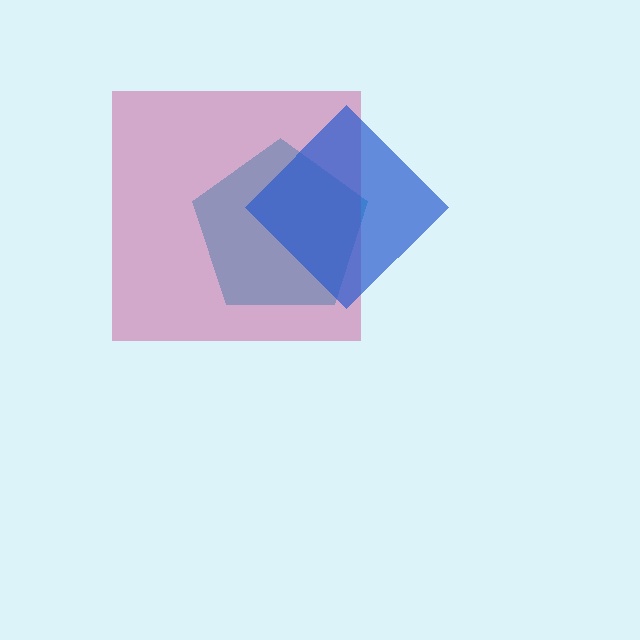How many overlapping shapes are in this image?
There are 3 overlapping shapes in the image.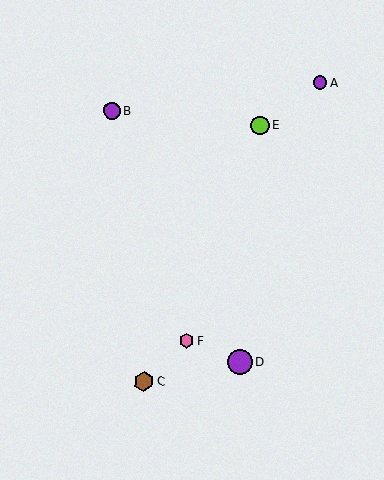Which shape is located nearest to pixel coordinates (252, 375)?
The purple circle (labeled D) at (240, 362) is nearest to that location.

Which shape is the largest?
The purple circle (labeled D) is the largest.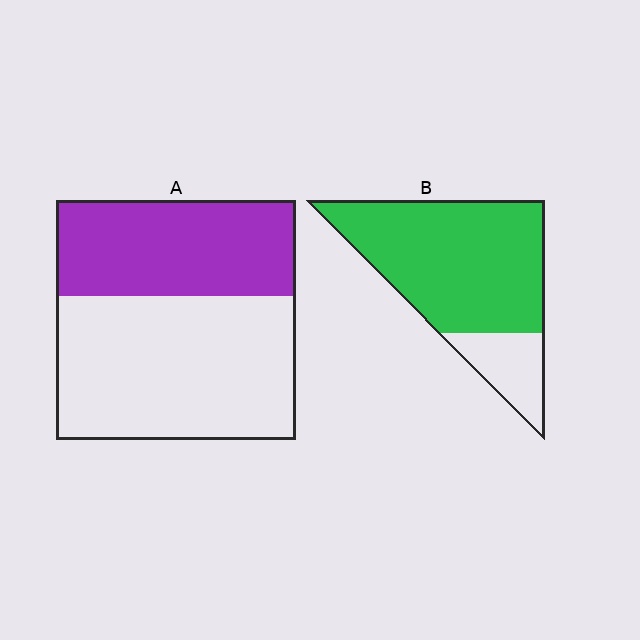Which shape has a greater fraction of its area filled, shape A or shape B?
Shape B.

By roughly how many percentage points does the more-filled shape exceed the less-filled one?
By roughly 40 percentage points (B over A).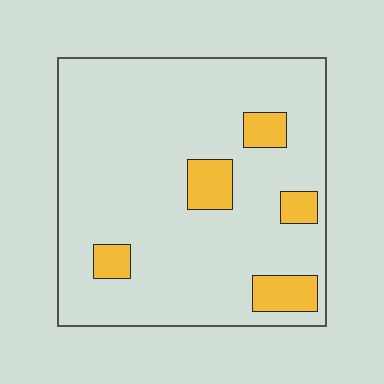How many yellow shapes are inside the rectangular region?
5.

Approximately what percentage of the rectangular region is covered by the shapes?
Approximately 10%.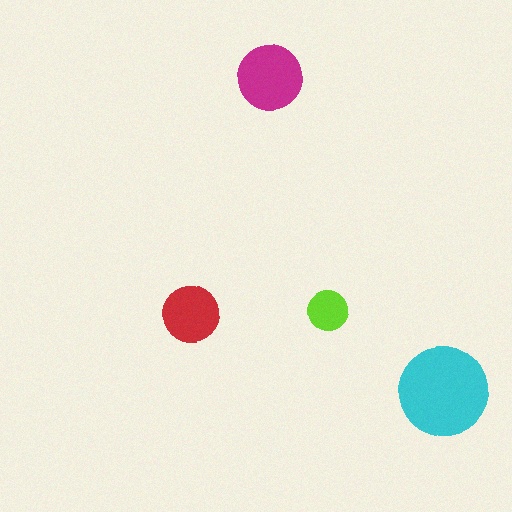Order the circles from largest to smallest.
the cyan one, the magenta one, the red one, the lime one.